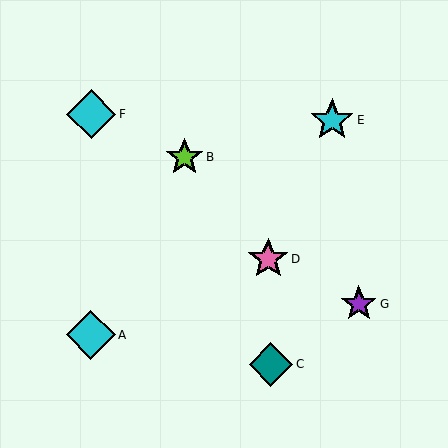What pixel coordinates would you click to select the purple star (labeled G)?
Click at (359, 304) to select the purple star G.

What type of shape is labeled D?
Shape D is a pink star.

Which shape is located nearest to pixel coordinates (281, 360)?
The teal diamond (labeled C) at (271, 364) is nearest to that location.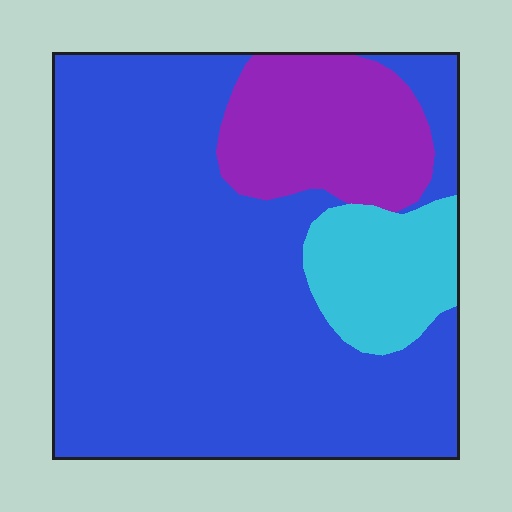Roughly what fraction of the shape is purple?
Purple covers 17% of the shape.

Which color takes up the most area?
Blue, at roughly 70%.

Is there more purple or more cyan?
Purple.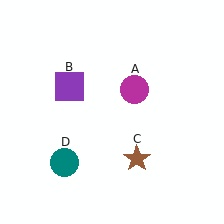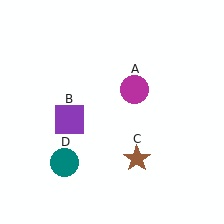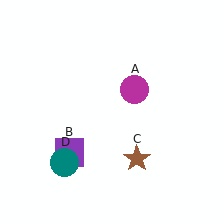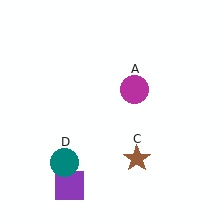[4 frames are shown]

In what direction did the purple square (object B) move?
The purple square (object B) moved down.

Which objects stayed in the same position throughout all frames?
Magenta circle (object A) and brown star (object C) and teal circle (object D) remained stationary.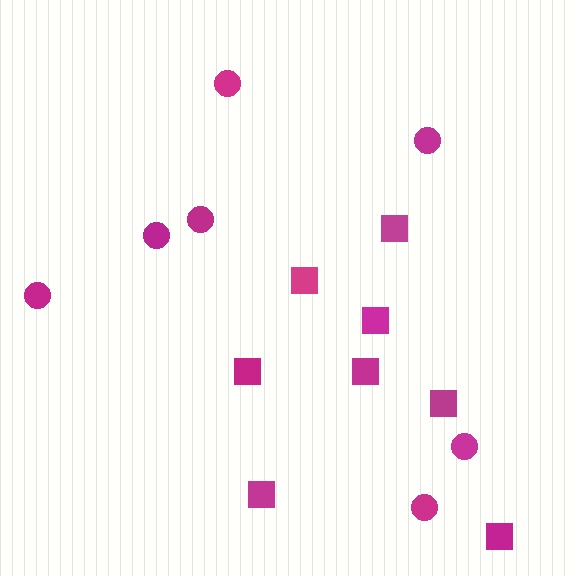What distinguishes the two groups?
There are 2 groups: one group of squares (8) and one group of circles (7).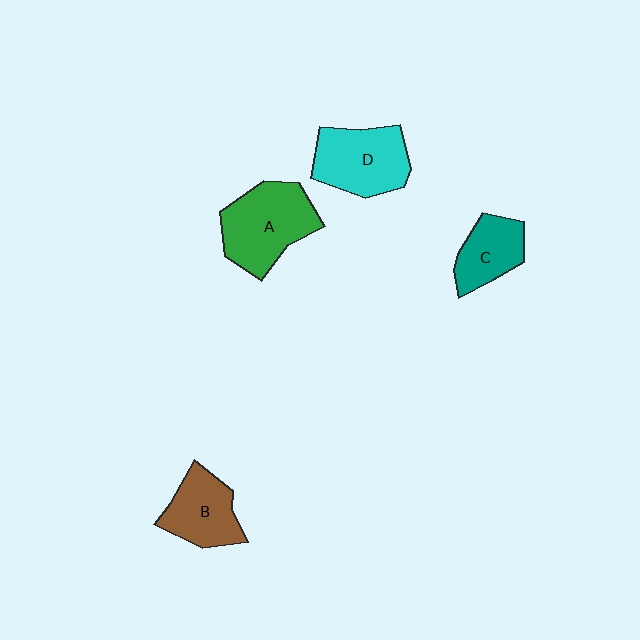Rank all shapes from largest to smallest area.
From largest to smallest: A (green), D (cyan), B (brown), C (teal).